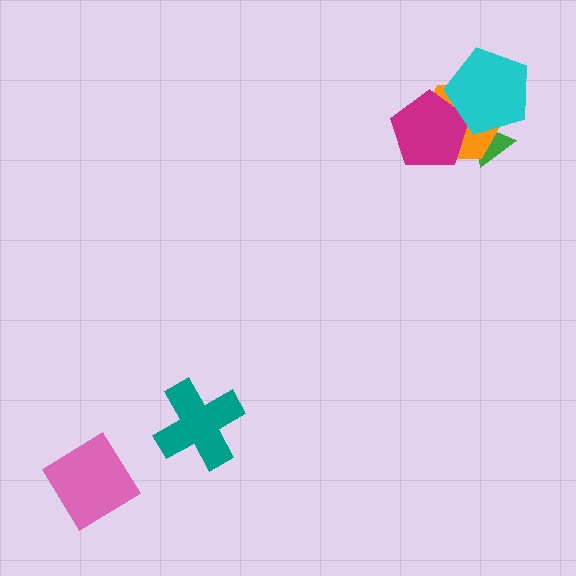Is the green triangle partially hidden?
Yes, it is partially covered by another shape.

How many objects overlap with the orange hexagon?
3 objects overlap with the orange hexagon.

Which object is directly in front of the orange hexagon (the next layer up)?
The magenta pentagon is directly in front of the orange hexagon.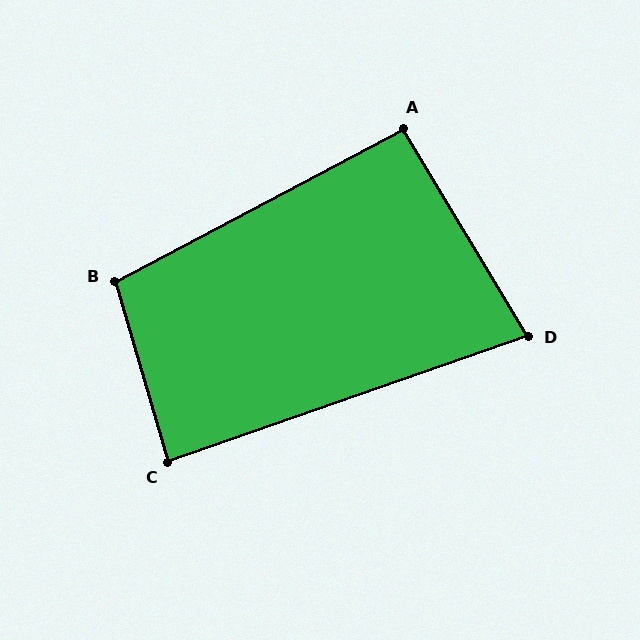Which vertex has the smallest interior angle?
D, at approximately 78 degrees.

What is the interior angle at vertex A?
Approximately 93 degrees (approximately right).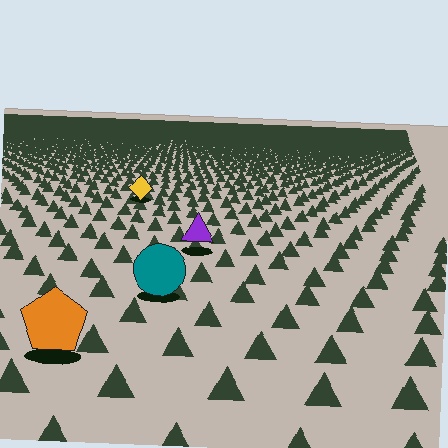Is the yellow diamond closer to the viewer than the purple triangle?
No. The purple triangle is closer — you can tell from the texture gradient: the ground texture is coarser near it.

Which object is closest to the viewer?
The orange pentagon is closest. The texture marks near it are larger and more spread out.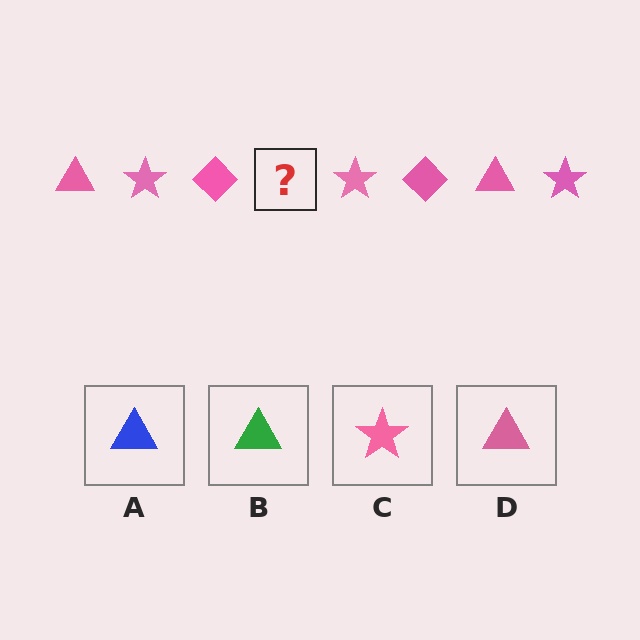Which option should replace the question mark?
Option D.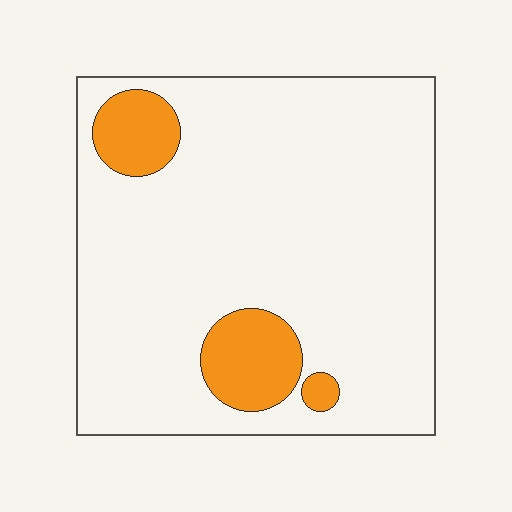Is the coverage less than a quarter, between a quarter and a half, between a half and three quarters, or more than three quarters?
Less than a quarter.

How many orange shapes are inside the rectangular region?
3.